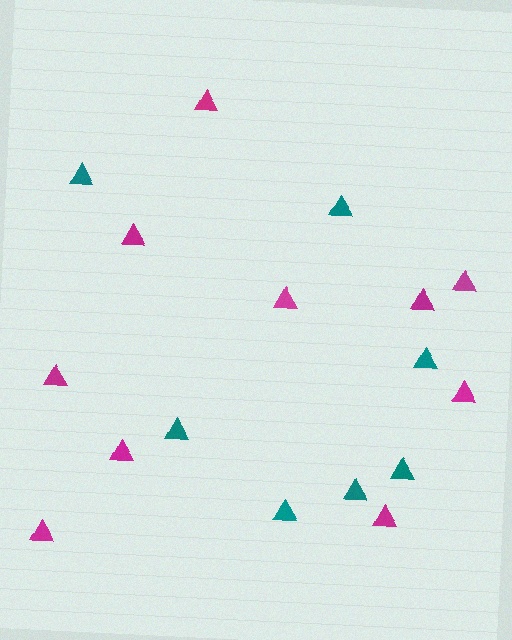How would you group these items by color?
There are 2 groups: one group of teal triangles (7) and one group of magenta triangles (10).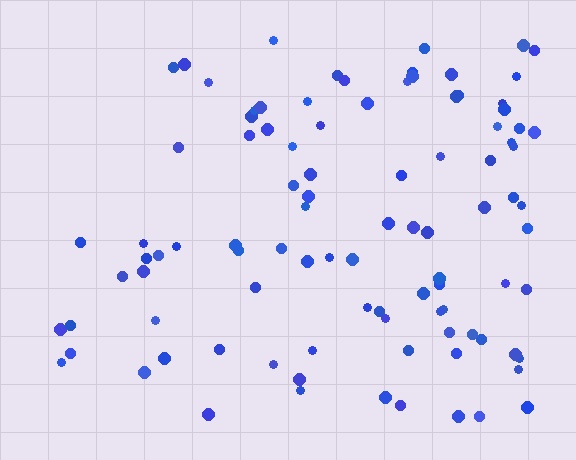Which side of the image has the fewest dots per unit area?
The left.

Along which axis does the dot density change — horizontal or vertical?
Horizontal.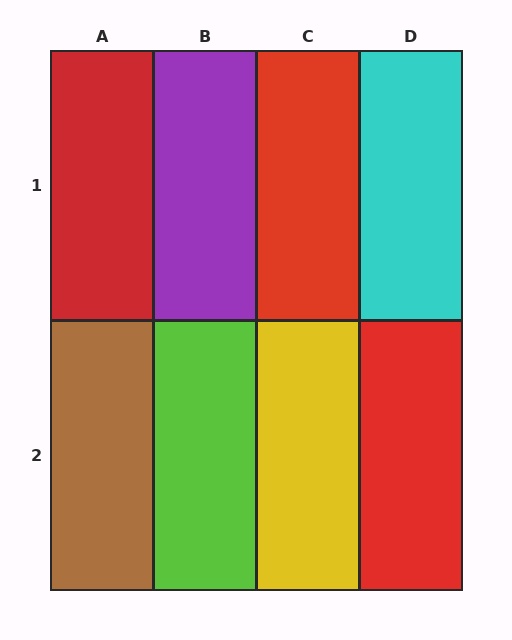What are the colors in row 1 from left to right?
Red, purple, red, cyan.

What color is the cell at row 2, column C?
Yellow.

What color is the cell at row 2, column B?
Lime.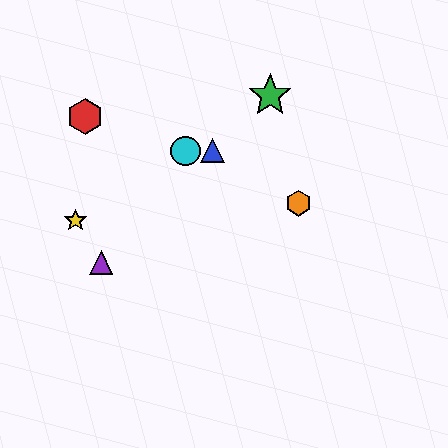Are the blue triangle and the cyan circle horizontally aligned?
Yes, both are at y≈151.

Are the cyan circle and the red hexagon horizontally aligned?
No, the cyan circle is at y≈151 and the red hexagon is at y≈116.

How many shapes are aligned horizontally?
2 shapes (the blue triangle, the cyan circle) are aligned horizontally.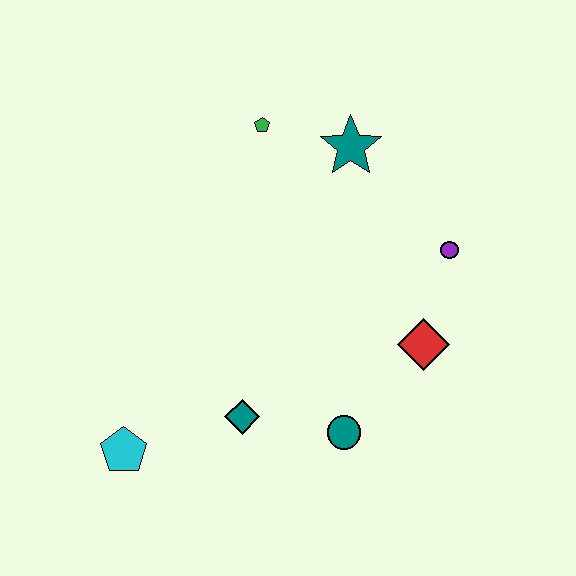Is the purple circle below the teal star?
Yes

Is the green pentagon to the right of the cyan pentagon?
Yes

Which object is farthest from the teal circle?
The green pentagon is farthest from the teal circle.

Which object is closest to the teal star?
The green pentagon is closest to the teal star.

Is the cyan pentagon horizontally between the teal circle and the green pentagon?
No